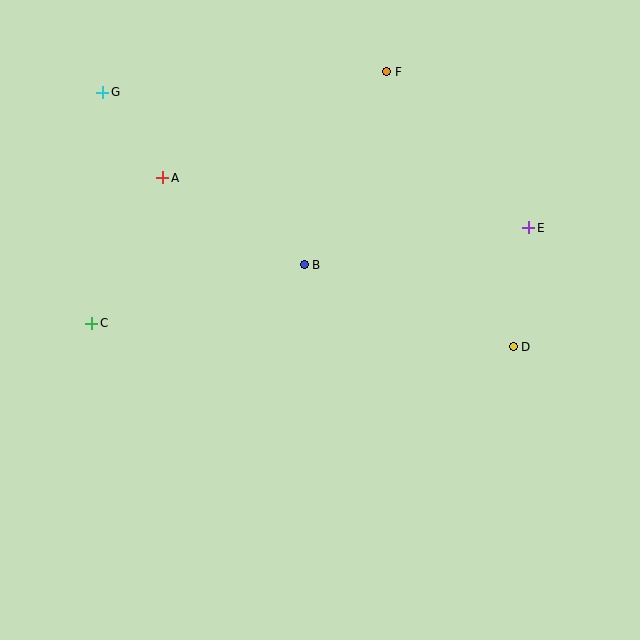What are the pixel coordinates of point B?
Point B is at (304, 265).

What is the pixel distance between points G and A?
The distance between G and A is 105 pixels.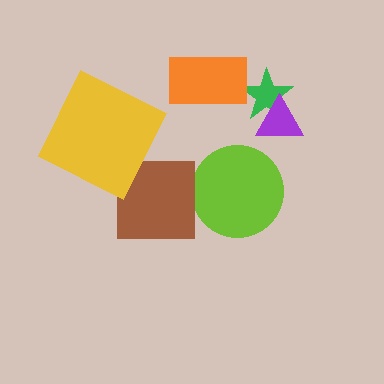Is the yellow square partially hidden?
No, no other shape covers it.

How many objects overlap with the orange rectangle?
0 objects overlap with the orange rectangle.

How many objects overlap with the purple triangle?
1 object overlaps with the purple triangle.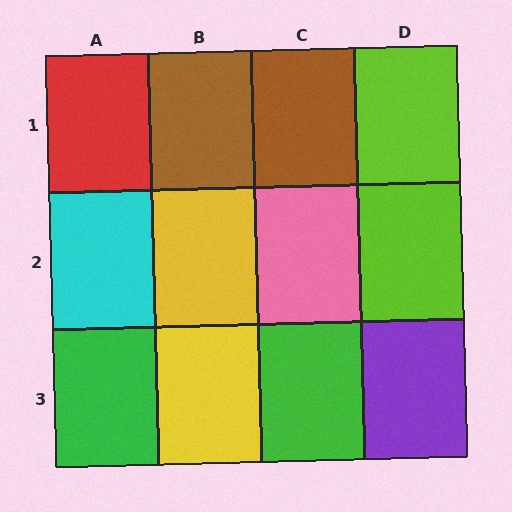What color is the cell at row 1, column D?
Lime.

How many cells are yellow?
2 cells are yellow.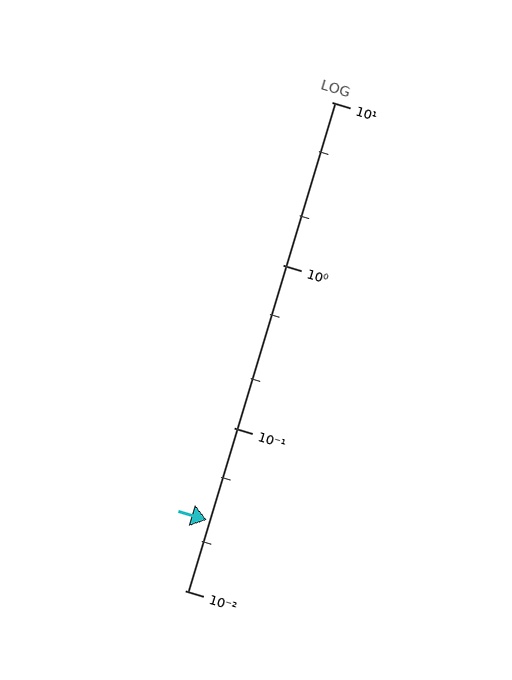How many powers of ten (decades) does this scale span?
The scale spans 3 decades, from 0.01 to 10.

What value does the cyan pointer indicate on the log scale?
The pointer indicates approximately 0.027.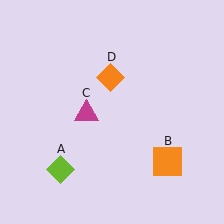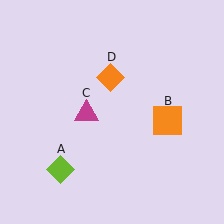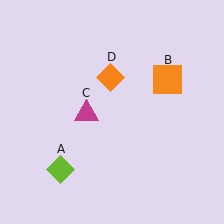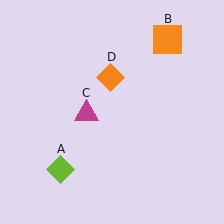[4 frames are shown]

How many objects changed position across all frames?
1 object changed position: orange square (object B).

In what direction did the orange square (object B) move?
The orange square (object B) moved up.